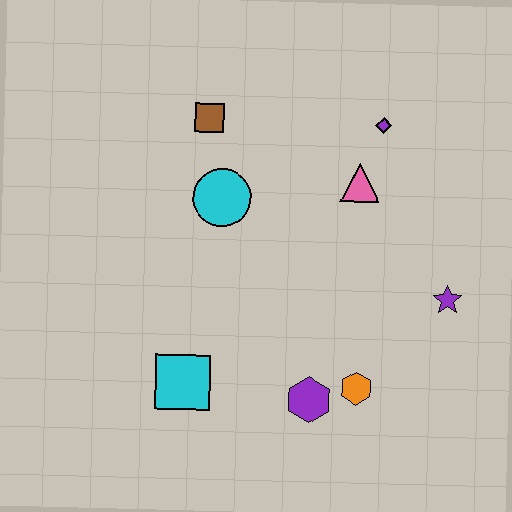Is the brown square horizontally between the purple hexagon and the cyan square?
Yes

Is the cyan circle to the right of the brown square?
Yes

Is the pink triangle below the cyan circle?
No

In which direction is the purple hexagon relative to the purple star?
The purple hexagon is to the left of the purple star.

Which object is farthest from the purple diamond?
The cyan square is farthest from the purple diamond.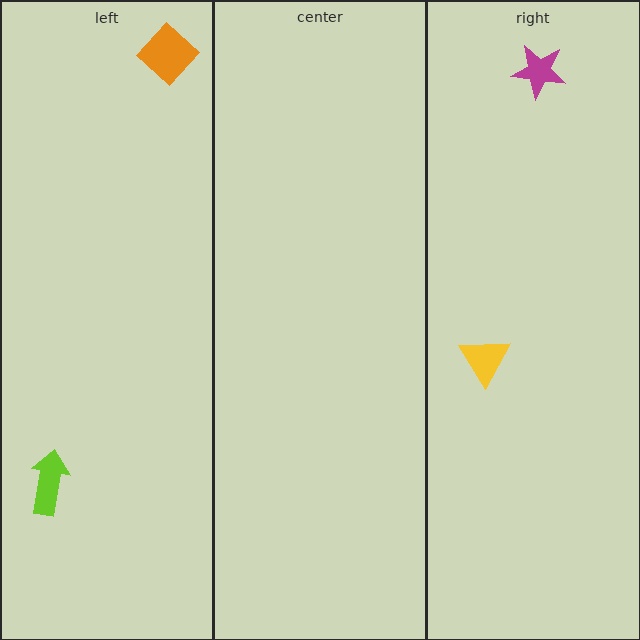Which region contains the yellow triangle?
The right region.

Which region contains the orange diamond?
The left region.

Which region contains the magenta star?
The right region.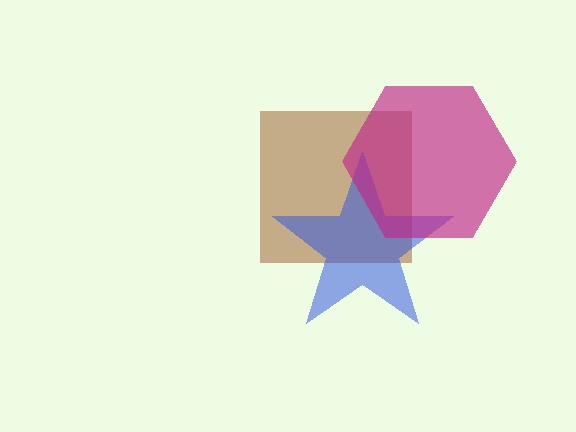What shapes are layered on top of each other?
The layered shapes are: a brown square, a blue star, a magenta hexagon.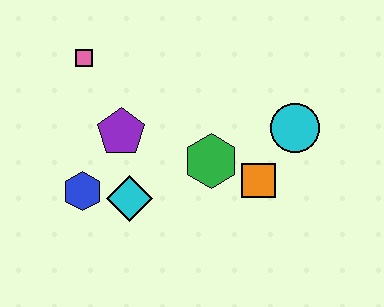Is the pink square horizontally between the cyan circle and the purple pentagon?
No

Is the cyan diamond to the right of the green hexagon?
No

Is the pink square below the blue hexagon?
No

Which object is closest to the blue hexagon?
The cyan diamond is closest to the blue hexagon.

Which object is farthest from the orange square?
The pink square is farthest from the orange square.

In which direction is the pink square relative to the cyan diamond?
The pink square is above the cyan diamond.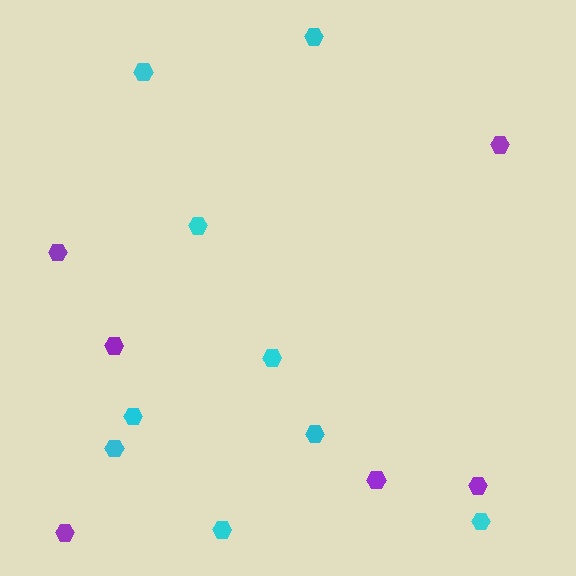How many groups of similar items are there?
There are 2 groups: one group of purple hexagons (6) and one group of cyan hexagons (9).